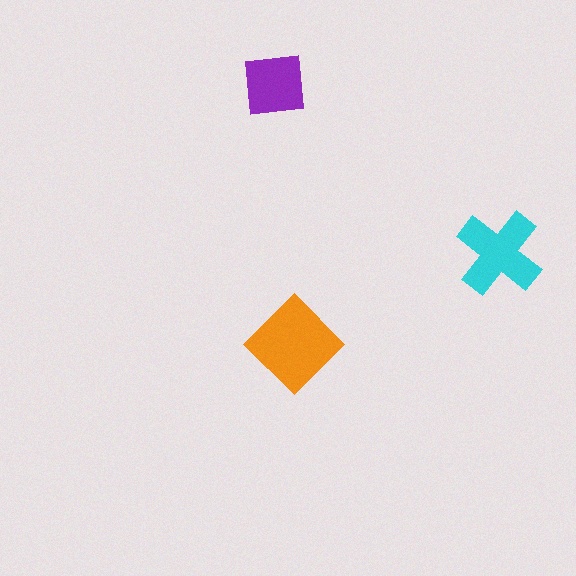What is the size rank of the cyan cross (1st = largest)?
2nd.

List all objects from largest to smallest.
The orange diamond, the cyan cross, the purple square.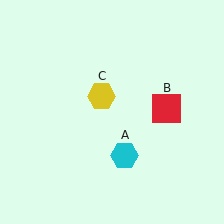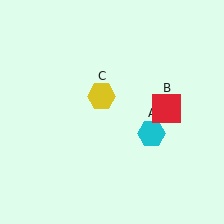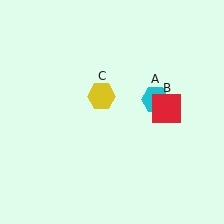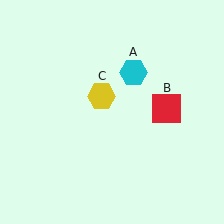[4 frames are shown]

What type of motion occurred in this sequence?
The cyan hexagon (object A) rotated counterclockwise around the center of the scene.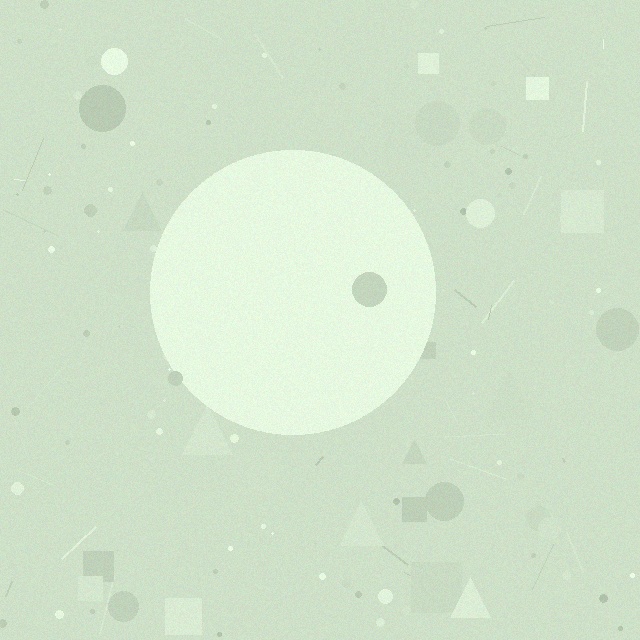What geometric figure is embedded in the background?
A circle is embedded in the background.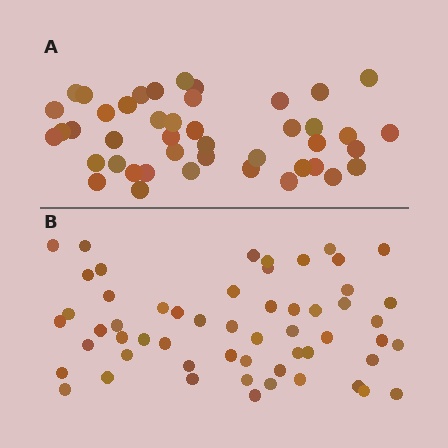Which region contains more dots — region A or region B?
Region B (the bottom region) has more dots.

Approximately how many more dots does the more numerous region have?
Region B has roughly 12 or so more dots than region A.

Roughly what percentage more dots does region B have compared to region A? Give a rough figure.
About 25% more.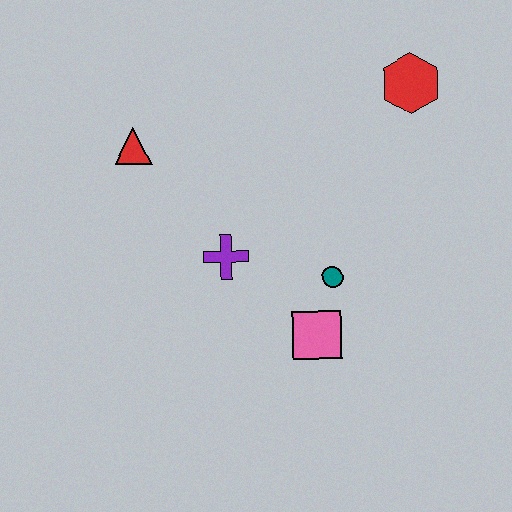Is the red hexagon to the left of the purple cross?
No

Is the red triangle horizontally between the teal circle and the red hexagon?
No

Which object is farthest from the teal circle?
The red triangle is farthest from the teal circle.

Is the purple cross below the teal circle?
No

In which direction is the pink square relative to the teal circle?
The pink square is below the teal circle.